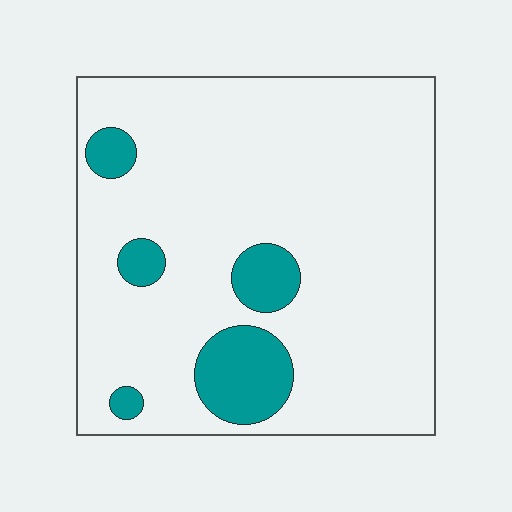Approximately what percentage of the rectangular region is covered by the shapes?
Approximately 15%.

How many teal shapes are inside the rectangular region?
5.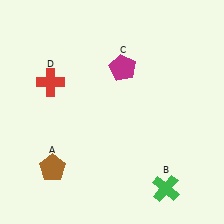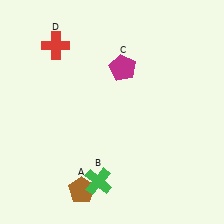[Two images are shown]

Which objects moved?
The objects that moved are: the brown pentagon (A), the green cross (B), the red cross (D).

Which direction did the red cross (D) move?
The red cross (D) moved up.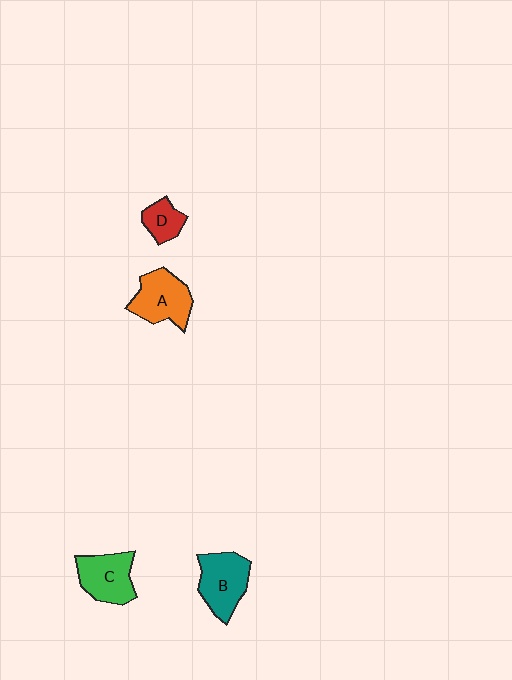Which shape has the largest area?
Shape B (teal).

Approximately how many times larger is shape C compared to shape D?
Approximately 1.8 times.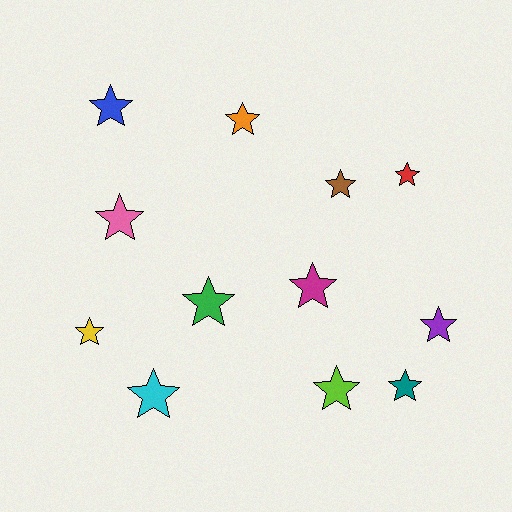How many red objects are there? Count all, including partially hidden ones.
There is 1 red object.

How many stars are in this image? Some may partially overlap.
There are 12 stars.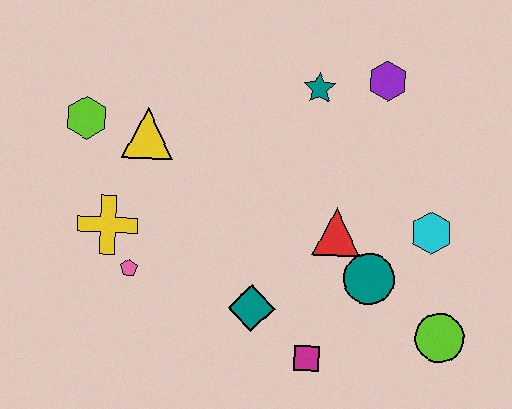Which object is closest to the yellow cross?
The pink pentagon is closest to the yellow cross.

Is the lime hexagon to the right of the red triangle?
No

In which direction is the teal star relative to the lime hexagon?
The teal star is to the right of the lime hexagon.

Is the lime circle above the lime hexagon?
No